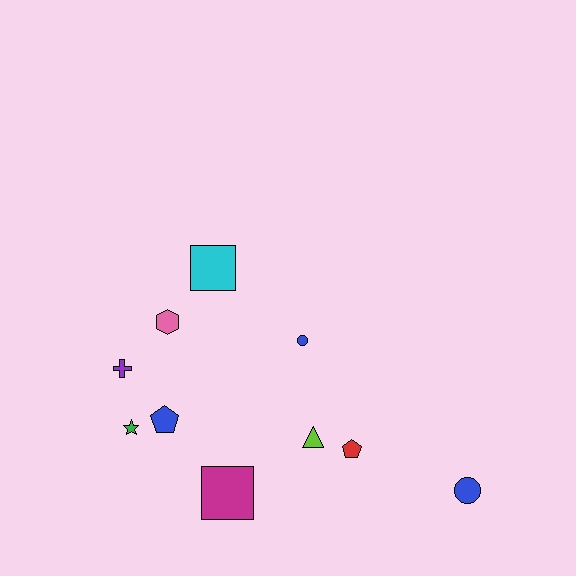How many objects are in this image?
There are 10 objects.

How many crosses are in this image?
There is 1 cross.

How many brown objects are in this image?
There are no brown objects.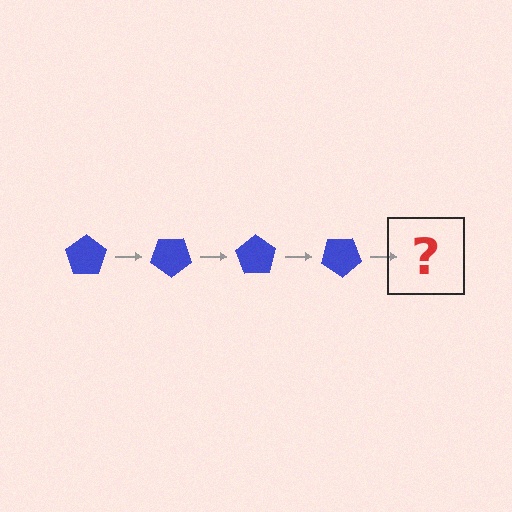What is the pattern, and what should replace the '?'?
The pattern is that the pentagon rotates 35 degrees each step. The '?' should be a blue pentagon rotated 140 degrees.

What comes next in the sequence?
The next element should be a blue pentagon rotated 140 degrees.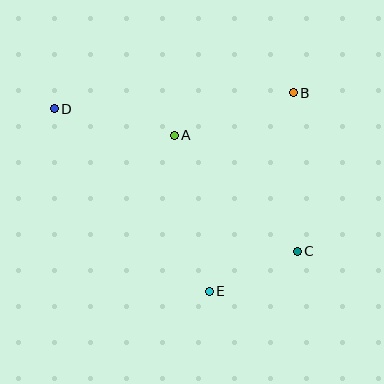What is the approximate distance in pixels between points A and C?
The distance between A and C is approximately 169 pixels.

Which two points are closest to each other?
Points C and E are closest to each other.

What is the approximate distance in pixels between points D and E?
The distance between D and E is approximately 239 pixels.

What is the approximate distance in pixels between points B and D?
The distance between B and D is approximately 240 pixels.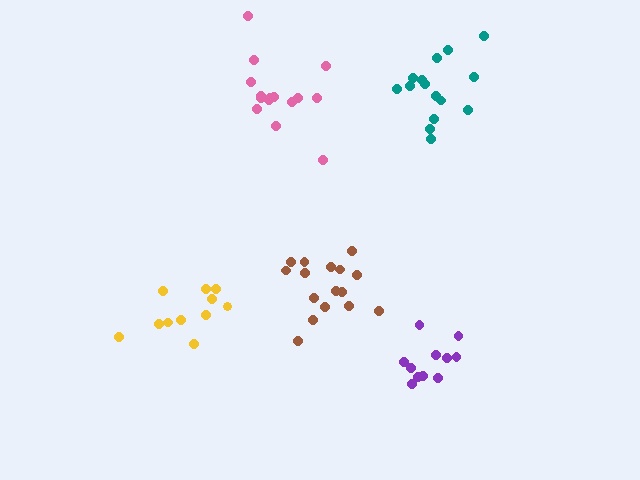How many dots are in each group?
Group 1: 16 dots, Group 2: 15 dots, Group 3: 11 dots, Group 4: 11 dots, Group 5: 16 dots (69 total).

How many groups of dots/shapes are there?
There are 5 groups.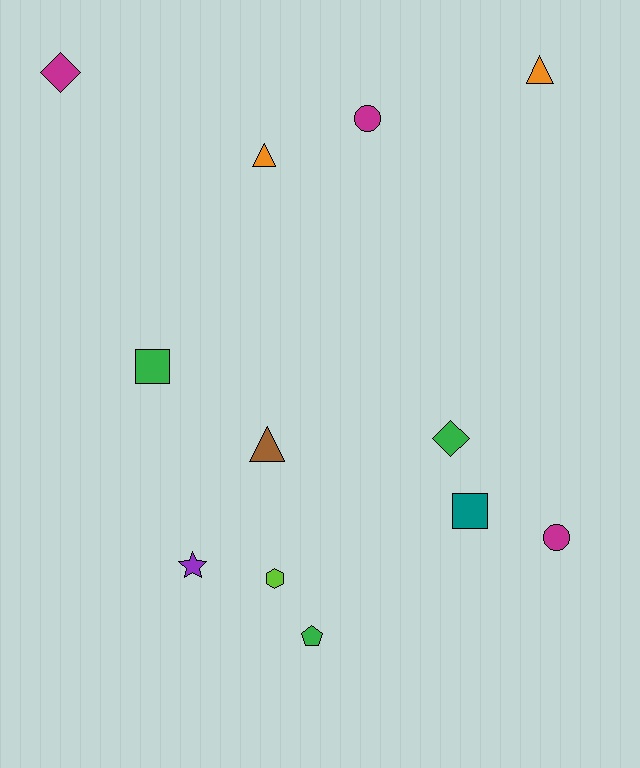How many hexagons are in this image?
There is 1 hexagon.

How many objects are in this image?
There are 12 objects.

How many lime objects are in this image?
There is 1 lime object.